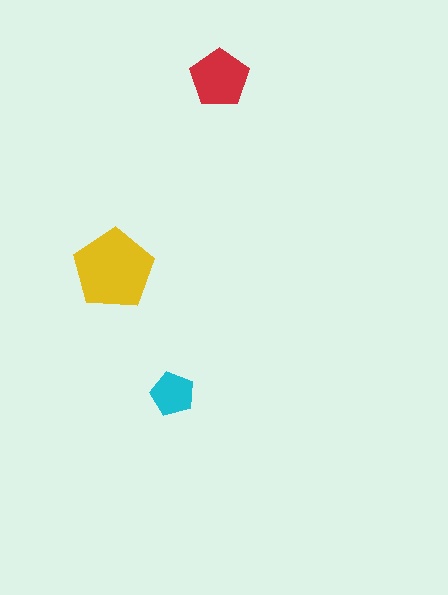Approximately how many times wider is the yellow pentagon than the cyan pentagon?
About 2 times wider.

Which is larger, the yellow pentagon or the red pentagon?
The yellow one.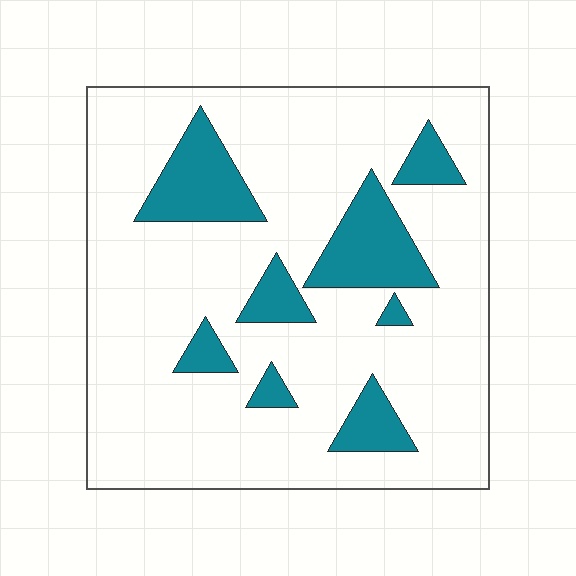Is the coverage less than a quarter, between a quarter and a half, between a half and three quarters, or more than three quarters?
Less than a quarter.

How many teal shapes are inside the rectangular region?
8.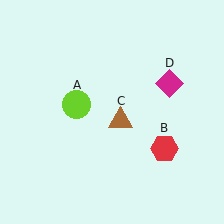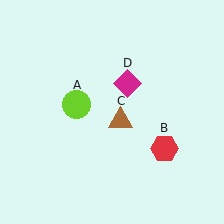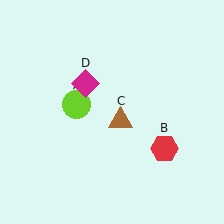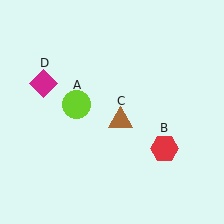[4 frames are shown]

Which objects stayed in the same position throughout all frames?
Lime circle (object A) and red hexagon (object B) and brown triangle (object C) remained stationary.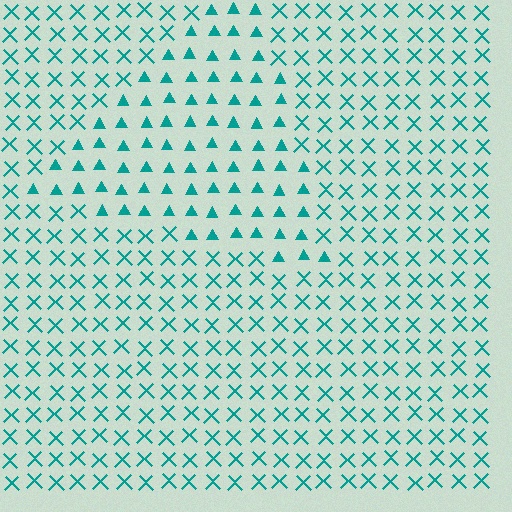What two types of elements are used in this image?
The image uses triangles inside the triangle region and X marks outside it.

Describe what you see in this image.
The image is filled with small teal elements arranged in a uniform grid. A triangle-shaped region contains triangles, while the surrounding area contains X marks. The boundary is defined purely by the change in element shape.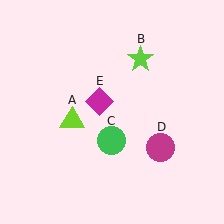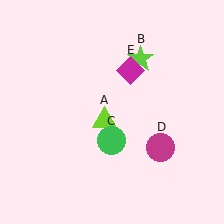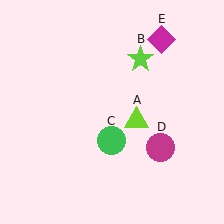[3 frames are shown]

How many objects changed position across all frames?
2 objects changed position: lime triangle (object A), magenta diamond (object E).